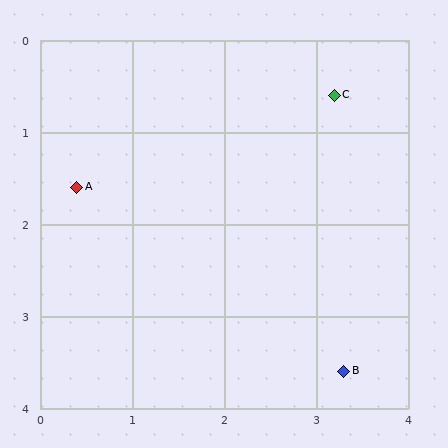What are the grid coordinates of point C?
Point C is at approximately (3.2, 0.6).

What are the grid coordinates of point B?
Point B is at approximately (3.3, 3.6).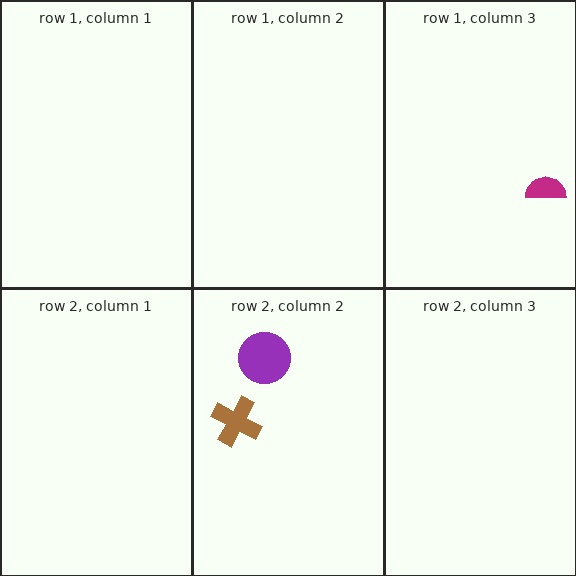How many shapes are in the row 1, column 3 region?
1.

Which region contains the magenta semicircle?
The row 1, column 3 region.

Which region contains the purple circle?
The row 2, column 2 region.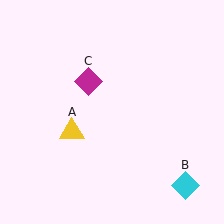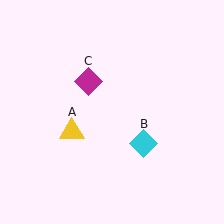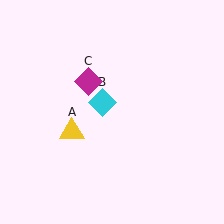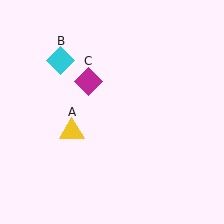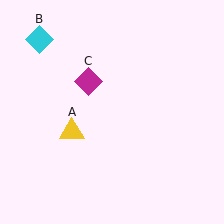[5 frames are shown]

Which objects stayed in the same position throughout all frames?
Yellow triangle (object A) and magenta diamond (object C) remained stationary.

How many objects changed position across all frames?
1 object changed position: cyan diamond (object B).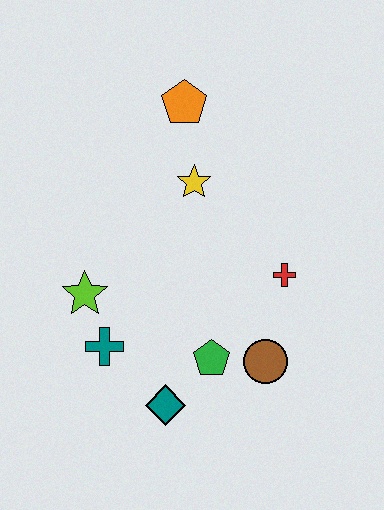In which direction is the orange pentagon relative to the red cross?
The orange pentagon is above the red cross.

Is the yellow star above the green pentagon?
Yes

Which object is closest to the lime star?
The teal cross is closest to the lime star.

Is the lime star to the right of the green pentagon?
No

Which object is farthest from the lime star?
The orange pentagon is farthest from the lime star.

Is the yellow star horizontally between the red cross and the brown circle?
No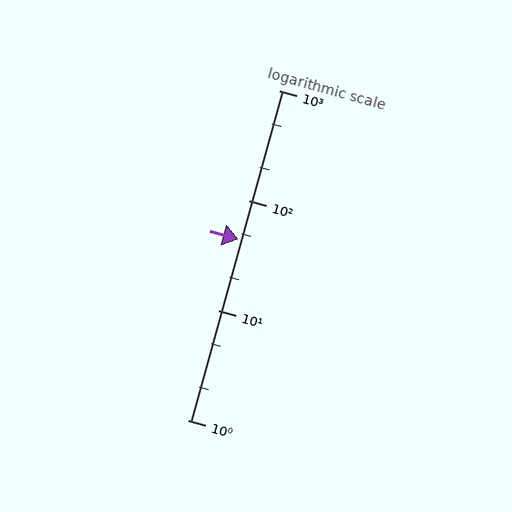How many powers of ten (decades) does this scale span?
The scale spans 3 decades, from 1 to 1000.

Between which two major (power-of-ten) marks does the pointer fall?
The pointer is between 10 and 100.